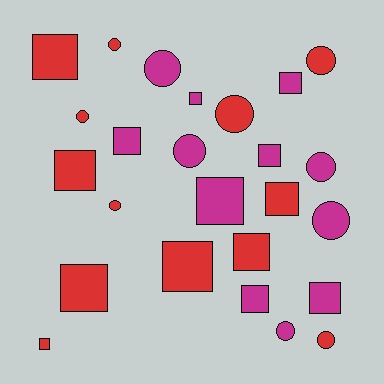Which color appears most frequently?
Red, with 13 objects.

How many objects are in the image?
There are 25 objects.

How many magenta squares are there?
There are 7 magenta squares.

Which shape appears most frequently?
Square, with 14 objects.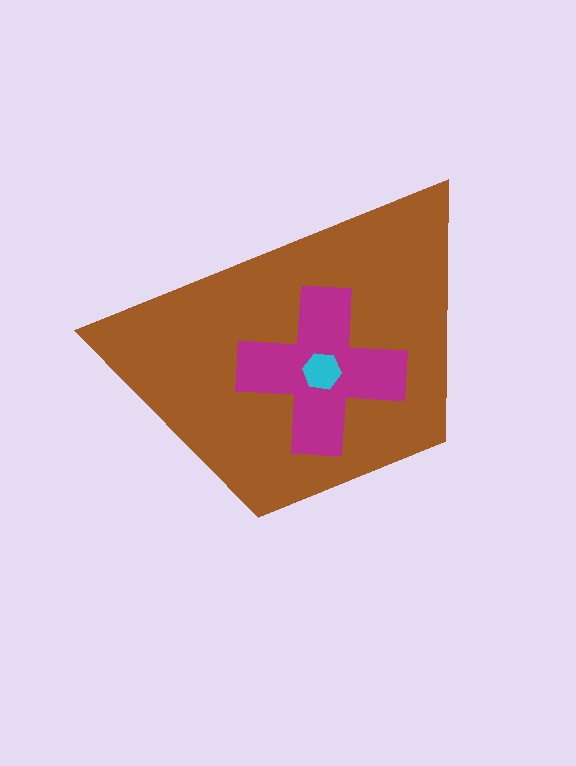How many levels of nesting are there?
3.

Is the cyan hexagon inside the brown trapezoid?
Yes.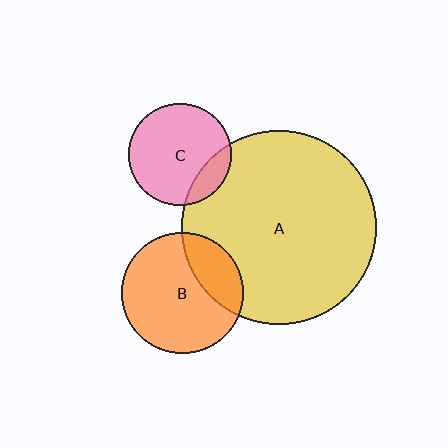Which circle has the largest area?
Circle A (yellow).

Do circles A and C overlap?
Yes.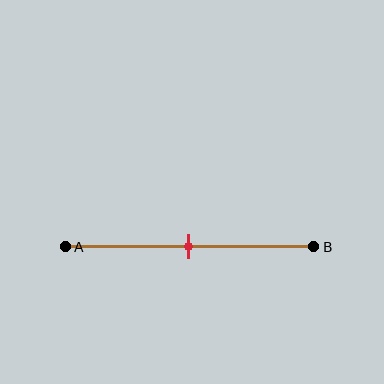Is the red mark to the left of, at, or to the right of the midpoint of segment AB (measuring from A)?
The red mark is approximately at the midpoint of segment AB.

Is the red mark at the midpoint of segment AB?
Yes, the mark is approximately at the midpoint.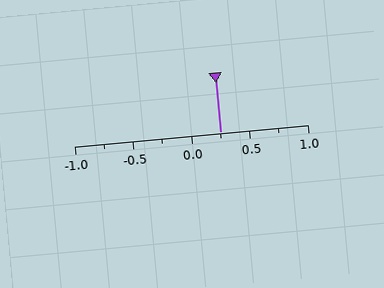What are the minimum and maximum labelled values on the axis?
The axis runs from -1.0 to 1.0.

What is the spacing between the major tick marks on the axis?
The major ticks are spaced 0.5 apart.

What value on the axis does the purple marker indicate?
The marker indicates approximately 0.25.